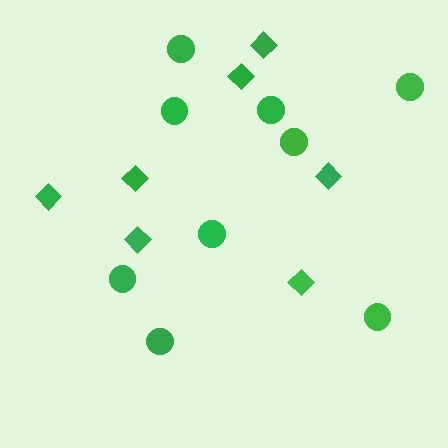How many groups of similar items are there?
There are 2 groups: one group of circles (9) and one group of diamonds (7).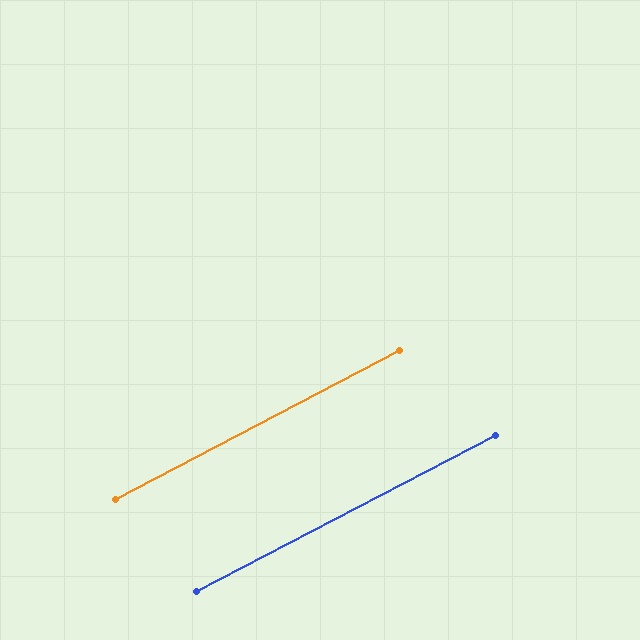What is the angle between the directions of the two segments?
Approximately 0 degrees.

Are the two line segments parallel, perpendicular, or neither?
Parallel — their directions differ by only 0.3°.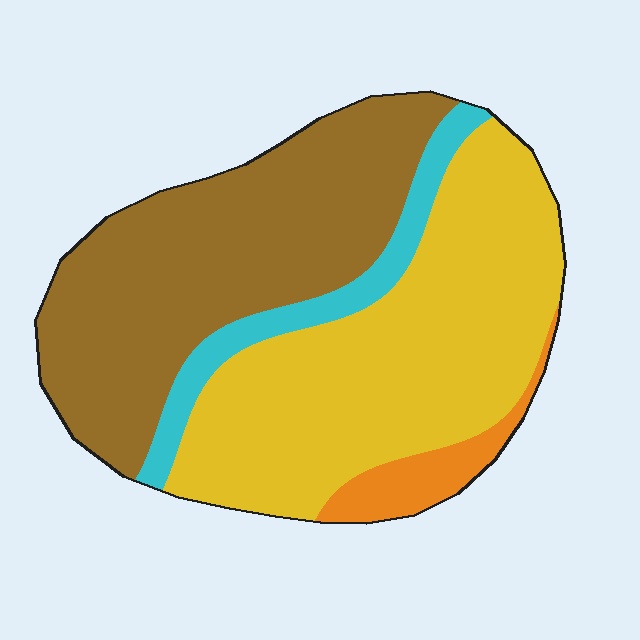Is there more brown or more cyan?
Brown.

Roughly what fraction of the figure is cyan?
Cyan takes up about one tenth (1/10) of the figure.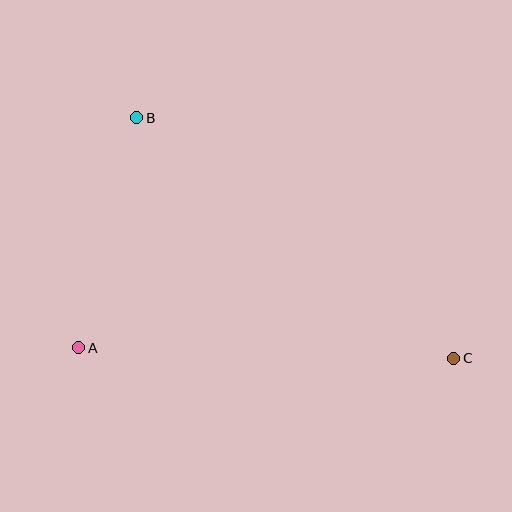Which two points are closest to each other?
Points A and B are closest to each other.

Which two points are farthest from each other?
Points B and C are farthest from each other.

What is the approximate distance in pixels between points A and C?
The distance between A and C is approximately 375 pixels.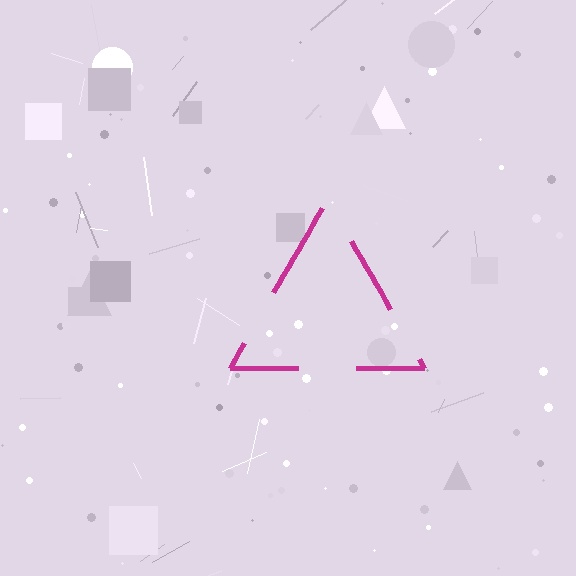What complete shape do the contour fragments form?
The contour fragments form a triangle.